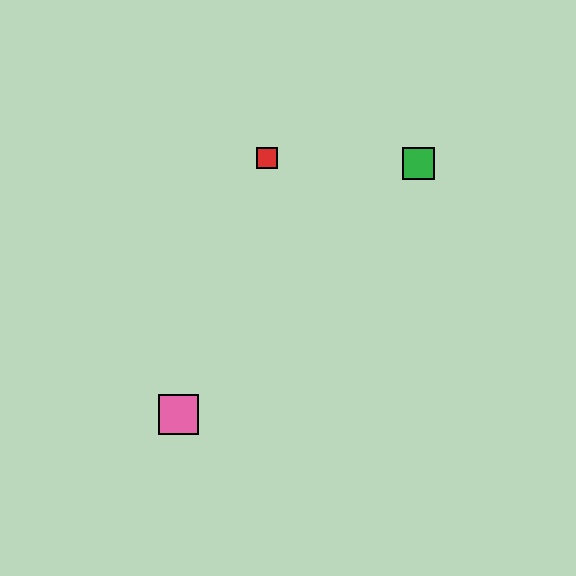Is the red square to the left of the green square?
Yes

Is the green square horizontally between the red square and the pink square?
No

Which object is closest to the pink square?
The red square is closest to the pink square.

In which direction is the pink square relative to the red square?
The pink square is below the red square.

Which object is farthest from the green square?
The pink square is farthest from the green square.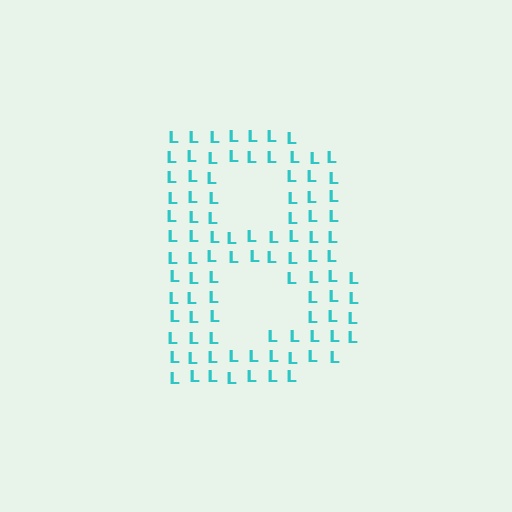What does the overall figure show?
The overall figure shows the letter B.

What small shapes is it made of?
It is made of small letter L's.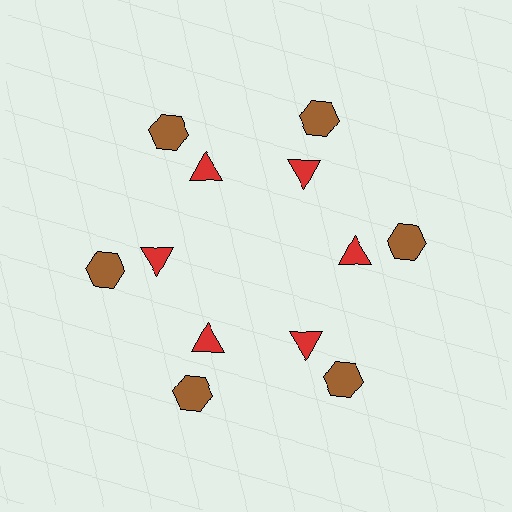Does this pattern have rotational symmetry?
Yes, this pattern has 6-fold rotational symmetry. It looks the same after rotating 60 degrees around the center.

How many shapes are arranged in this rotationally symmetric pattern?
There are 12 shapes, arranged in 6 groups of 2.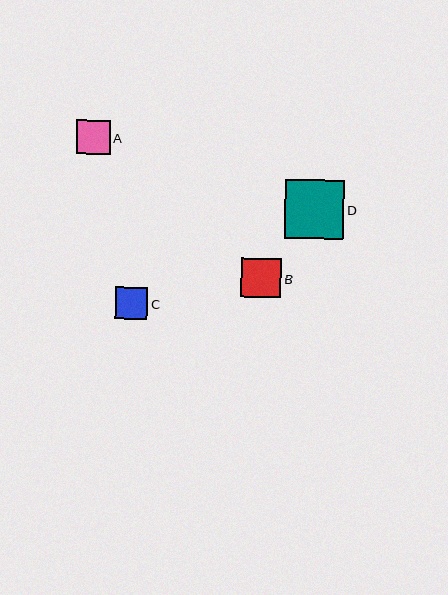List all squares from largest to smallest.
From largest to smallest: D, B, A, C.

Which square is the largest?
Square D is the largest with a size of approximately 59 pixels.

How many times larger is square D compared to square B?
Square D is approximately 1.5 times the size of square B.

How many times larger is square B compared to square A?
Square B is approximately 1.2 times the size of square A.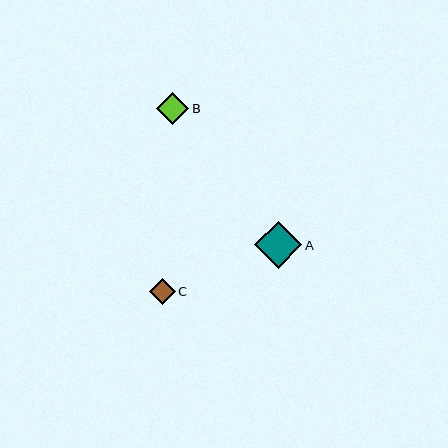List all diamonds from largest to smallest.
From largest to smallest: A, B, C.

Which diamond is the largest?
Diamond A is the largest with a size of approximately 47 pixels.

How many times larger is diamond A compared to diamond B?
Diamond A is approximately 1.5 times the size of diamond B.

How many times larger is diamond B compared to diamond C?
Diamond B is approximately 1.2 times the size of diamond C.